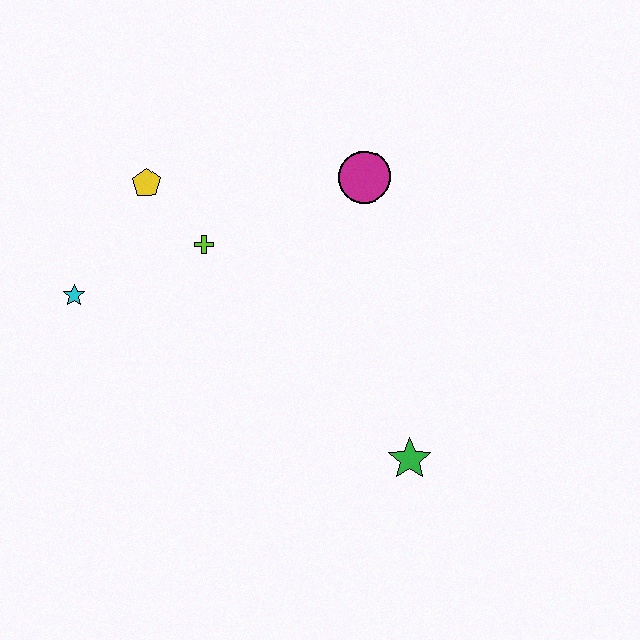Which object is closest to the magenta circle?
The lime cross is closest to the magenta circle.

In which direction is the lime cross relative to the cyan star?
The lime cross is to the right of the cyan star.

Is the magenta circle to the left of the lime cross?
No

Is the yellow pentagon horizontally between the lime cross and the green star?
No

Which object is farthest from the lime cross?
The green star is farthest from the lime cross.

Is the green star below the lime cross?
Yes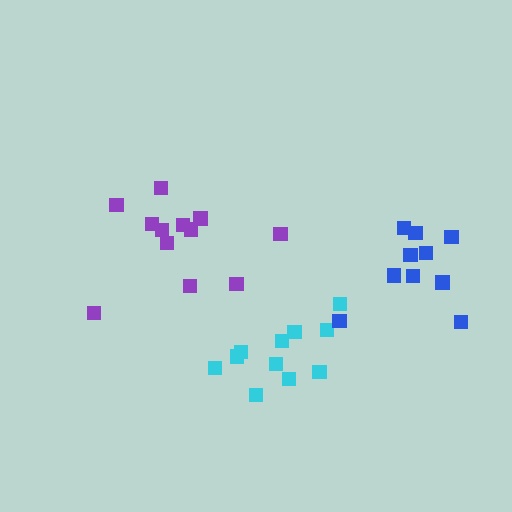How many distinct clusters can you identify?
There are 3 distinct clusters.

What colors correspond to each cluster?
The clusters are colored: cyan, purple, blue.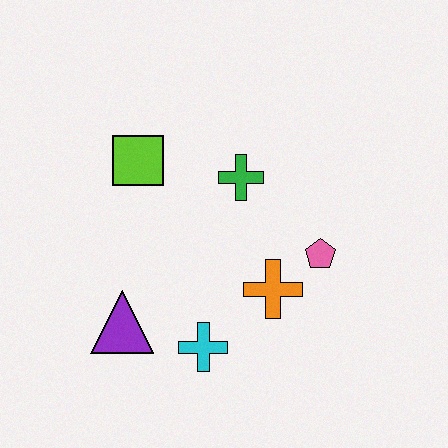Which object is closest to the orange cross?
The pink pentagon is closest to the orange cross.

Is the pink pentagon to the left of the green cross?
No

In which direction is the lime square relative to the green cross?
The lime square is to the left of the green cross.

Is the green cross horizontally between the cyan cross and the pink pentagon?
Yes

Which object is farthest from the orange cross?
The lime square is farthest from the orange cross.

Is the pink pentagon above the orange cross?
Yes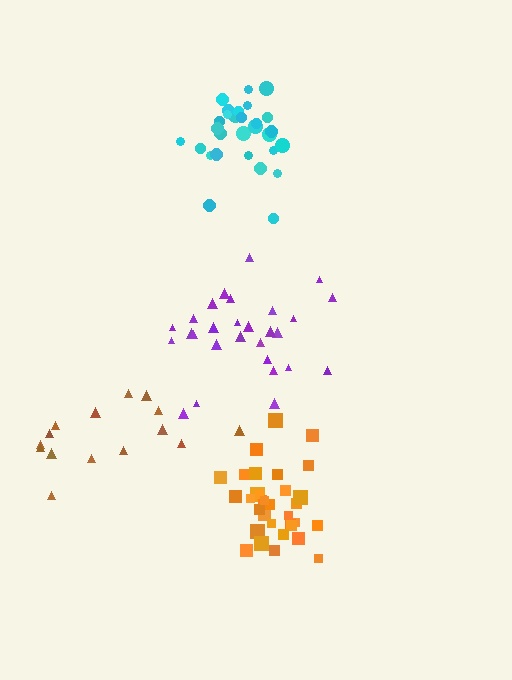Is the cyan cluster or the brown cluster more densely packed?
Cyan.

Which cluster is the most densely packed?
Cyan.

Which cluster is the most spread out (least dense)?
Brown.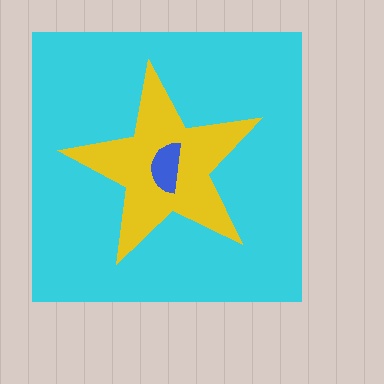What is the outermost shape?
The cyan square.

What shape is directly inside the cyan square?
The yellow star.